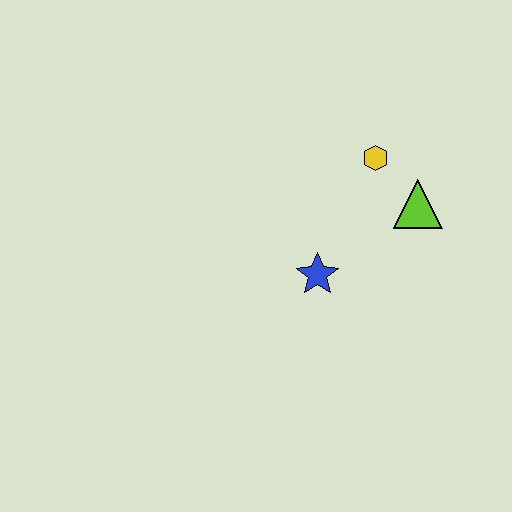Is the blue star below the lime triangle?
Yes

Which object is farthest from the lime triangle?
The blue star is farthest from the lime triangle.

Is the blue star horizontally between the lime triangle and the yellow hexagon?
No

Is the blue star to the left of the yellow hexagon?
Yes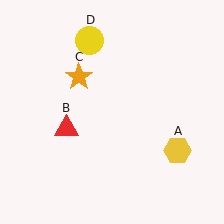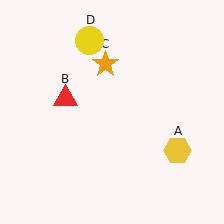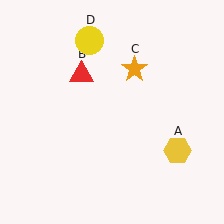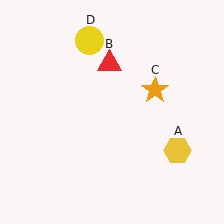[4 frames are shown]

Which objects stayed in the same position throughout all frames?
Yellow hexagon (object A) and yellow circle (object D) remained stationary.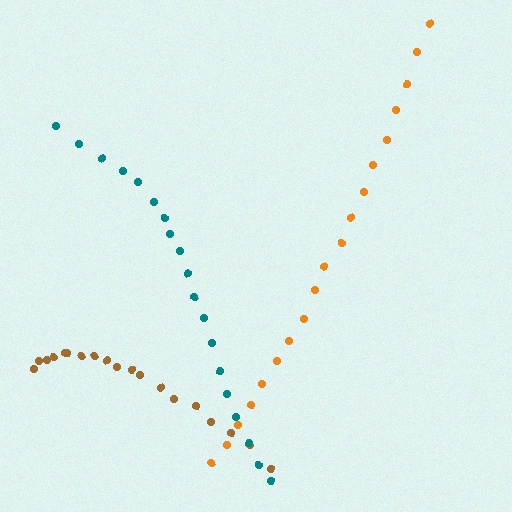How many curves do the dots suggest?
There are 3 distinct paths.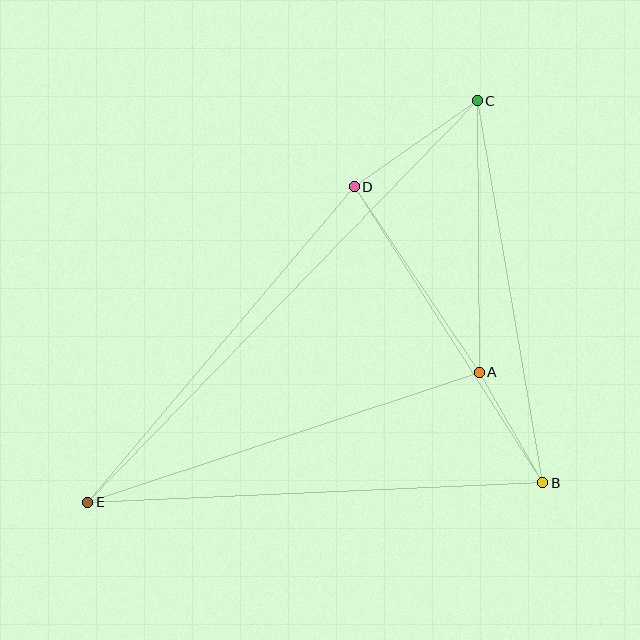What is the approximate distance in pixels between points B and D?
The distance between B and D is approximately 351 pixels.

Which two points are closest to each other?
Points A and B are closest to each other.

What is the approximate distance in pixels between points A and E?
The distance between A and E is approximately 412 pixels.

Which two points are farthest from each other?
Points C and E are farthest from each other.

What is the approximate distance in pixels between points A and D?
The distance between A and D is approximately 224 pixels.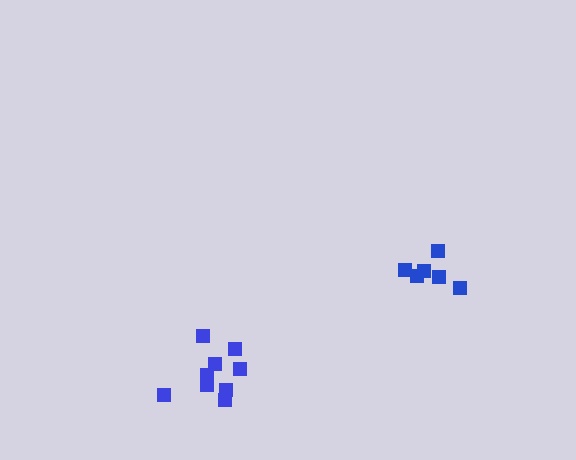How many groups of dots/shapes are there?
There are 2 groups.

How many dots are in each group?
Group 1: 6 dots, Group 2: 10 dots (16 total).